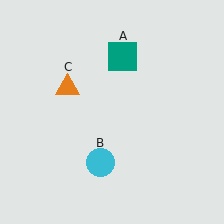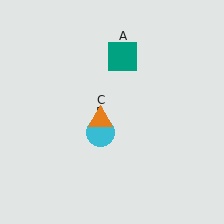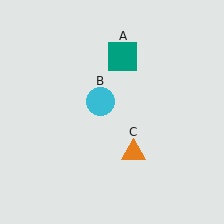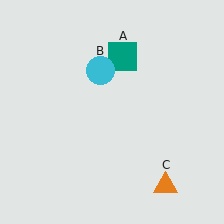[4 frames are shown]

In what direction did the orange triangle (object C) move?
The orange triangle (object C) moved down and to the right.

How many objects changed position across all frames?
2 objects changed position: cyan circle (object B), orange triangle (object C).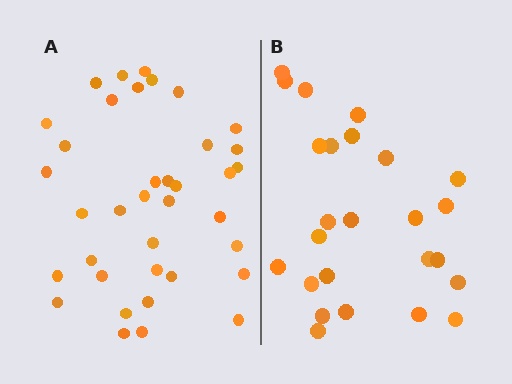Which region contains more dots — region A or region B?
Region A (the left region) has more dots.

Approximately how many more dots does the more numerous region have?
Region A has roughly 12 or so more dots than region B.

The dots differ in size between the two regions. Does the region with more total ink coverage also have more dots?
No. Region B has more total ink coverage because its dots are larger, but region A actually contains more individual dots. Total area can be misleading — the number of items is what matters here.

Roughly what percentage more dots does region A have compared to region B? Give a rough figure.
About 50% more.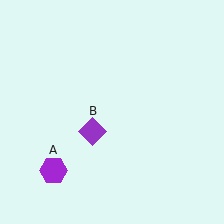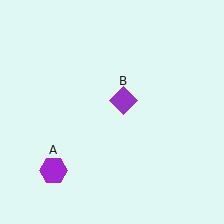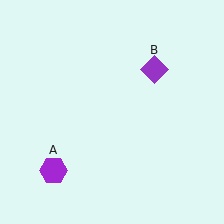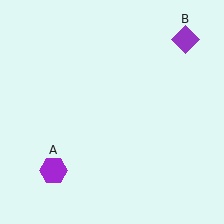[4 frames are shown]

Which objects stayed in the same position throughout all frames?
Purple hexagon (object A) remained stationary.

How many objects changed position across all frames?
1 object changed position: purple diamond (object B).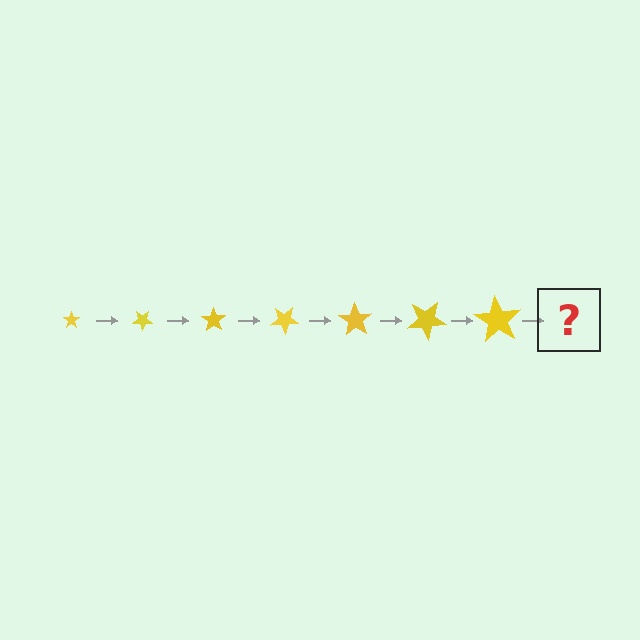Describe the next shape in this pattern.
It should be a star, larger than the previous one and rotated 245 degrees from the start.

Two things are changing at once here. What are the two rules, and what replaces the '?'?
The two rules are that the star grows larger each step and it rotates 35 degrees each step. The '?' should be a star, larger than the previous one and rotated 245 degrees from the start.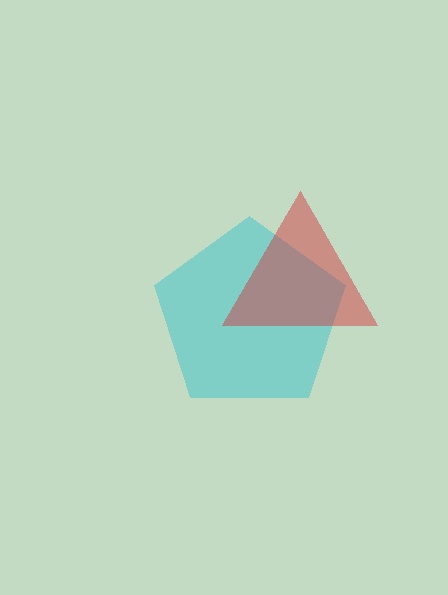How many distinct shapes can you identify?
There are 2 distinct shapes: a cyan pentagon, a red triangle.